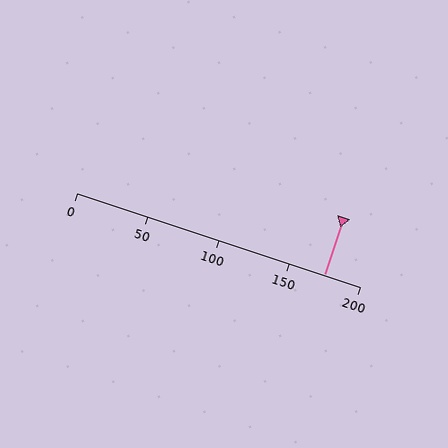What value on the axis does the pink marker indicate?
The marker indicates approximately 175.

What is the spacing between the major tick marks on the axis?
The major ticks are spaced 50 apart.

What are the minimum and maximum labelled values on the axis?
The axis runs from 0 to 200.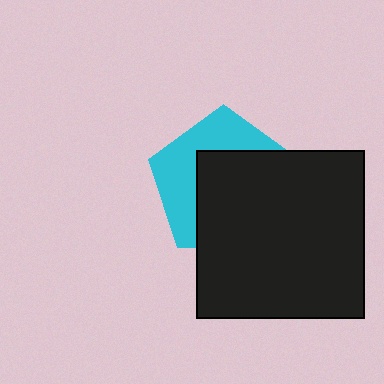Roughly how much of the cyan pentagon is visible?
A small part of it is visible (roughly 41%).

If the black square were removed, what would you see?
You would see the complete cyan pentagon.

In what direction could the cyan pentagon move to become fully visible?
The cyan pentagon could move toward the upper-left. That would shift it out from behind the black square entirely.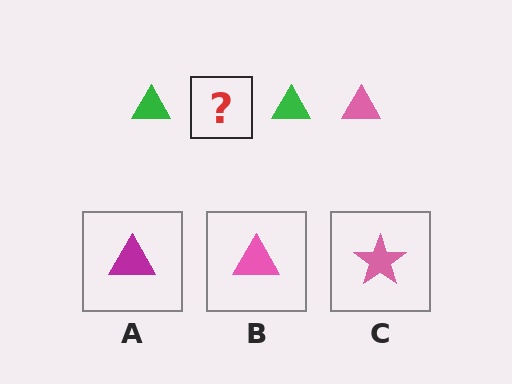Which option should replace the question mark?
Option B.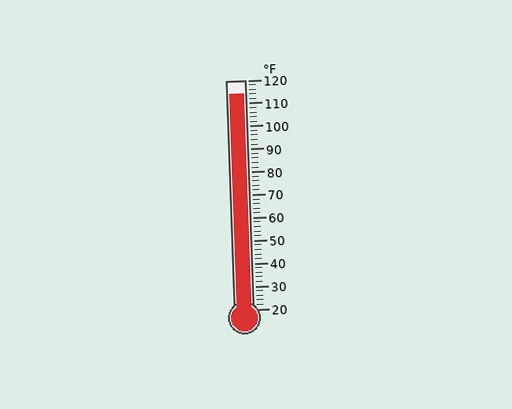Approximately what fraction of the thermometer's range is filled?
The thermometer is filled to approximately 95% of its range.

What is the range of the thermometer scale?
The thermometer scale ranges from 20°F to 120°F.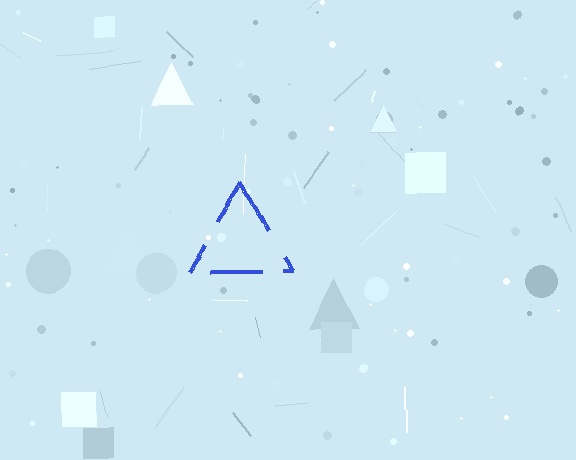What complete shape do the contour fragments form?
The contour fragments form a triangle.